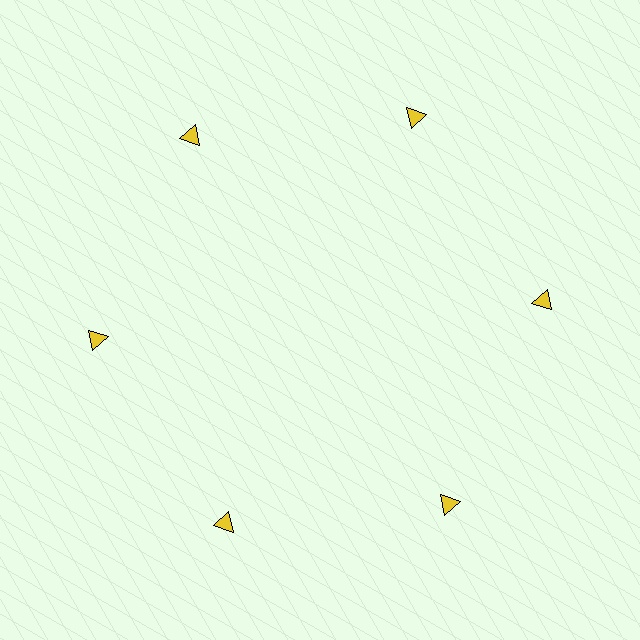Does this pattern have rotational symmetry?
Yes, this pattern has 6-fold rotational symmetry. It looks the same after rotating 60 degrees around the center.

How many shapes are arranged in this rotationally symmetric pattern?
There are 6 shapes, arranged in 6 groups of 1.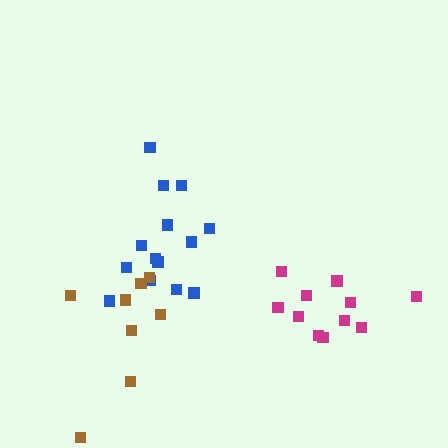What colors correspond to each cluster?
The clusters are colored: blue, magenta, brown.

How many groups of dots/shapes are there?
There are 3 groups.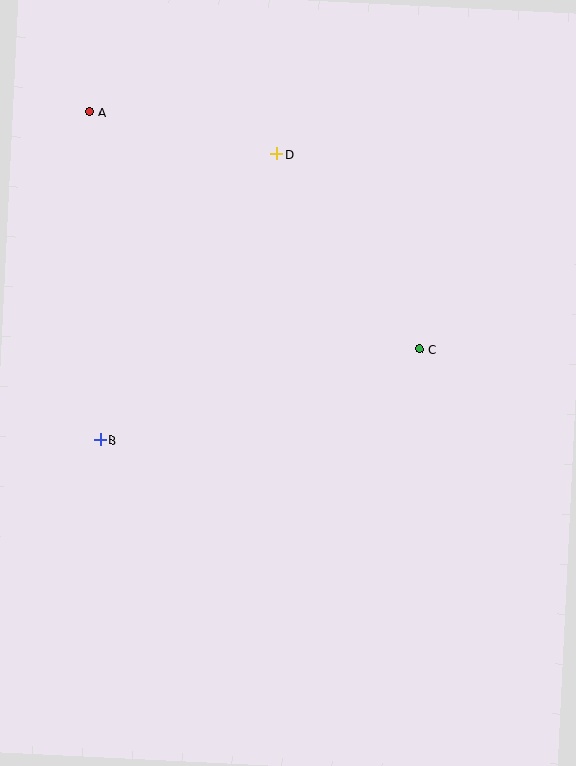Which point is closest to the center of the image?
Point C at (420, 349) is closest to the center.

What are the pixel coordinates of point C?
Point C is at (420, 349).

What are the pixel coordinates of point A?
Point A is at (90, 112).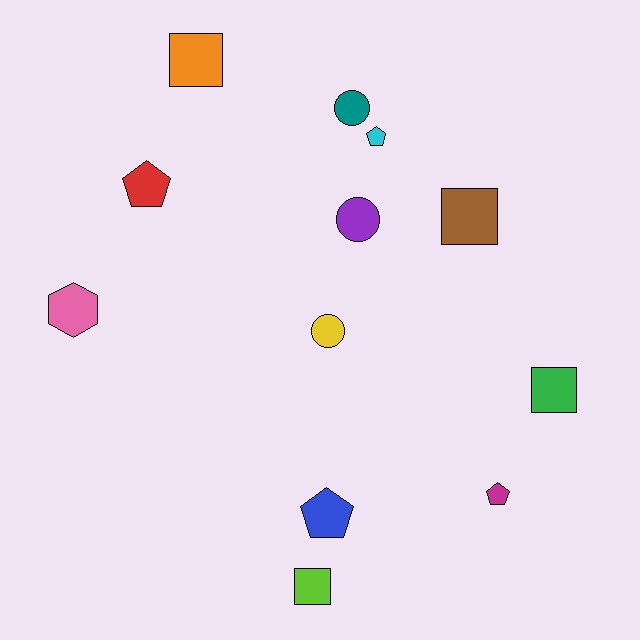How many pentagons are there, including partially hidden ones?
There are 4 pentagons.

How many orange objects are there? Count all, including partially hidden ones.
There is 1 orange object.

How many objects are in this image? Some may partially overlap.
There are 12 objects.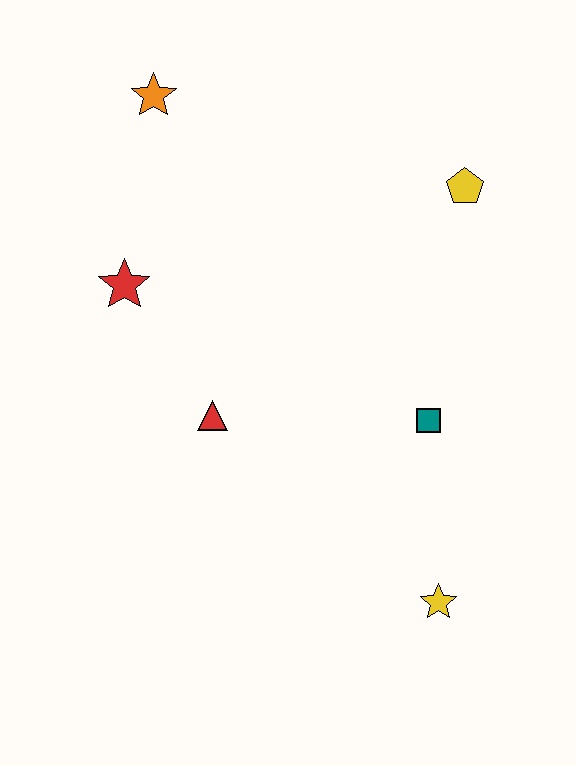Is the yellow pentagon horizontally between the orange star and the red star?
No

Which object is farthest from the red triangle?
The yellow pentagon is farthest from the red triangle.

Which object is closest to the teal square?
The yellow star is closest to the teal square.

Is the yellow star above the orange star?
No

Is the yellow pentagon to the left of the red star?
No